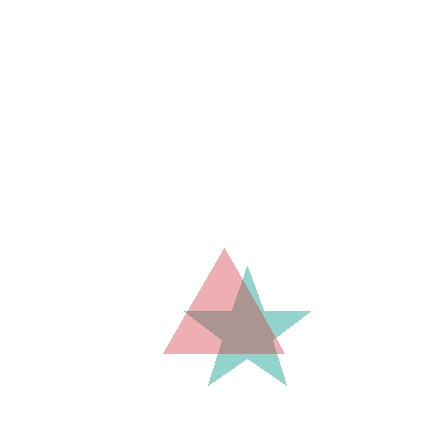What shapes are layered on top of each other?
The layered shapes are: a teal star, a red triangle.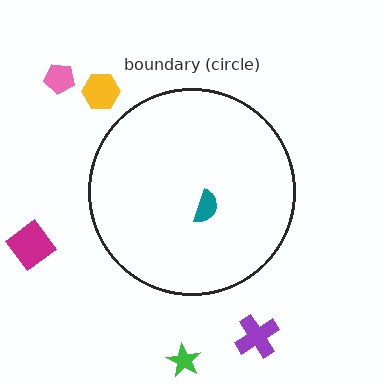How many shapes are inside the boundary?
1 inside, 5 outside.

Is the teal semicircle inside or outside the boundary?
Inside.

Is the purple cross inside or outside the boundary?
Outside.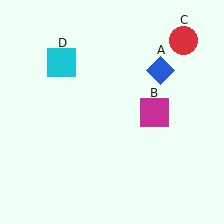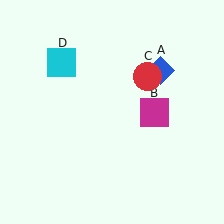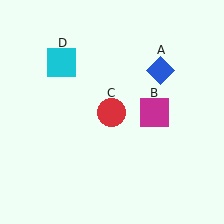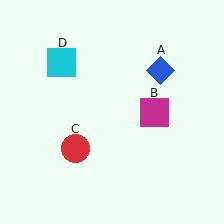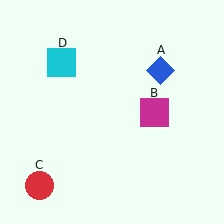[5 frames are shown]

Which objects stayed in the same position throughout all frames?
Blue diamond (object A) and magenta square (object B) and cyan square (object D) remained stationary.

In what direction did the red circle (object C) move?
The red circle (object C) moved down and to the left.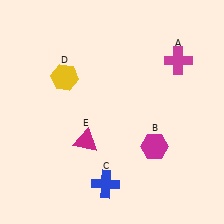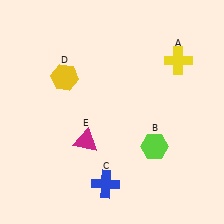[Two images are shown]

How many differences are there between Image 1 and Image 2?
There are 2 differences between the two images.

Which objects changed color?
A changed from magenta to yellow. B changed from magenta to lime.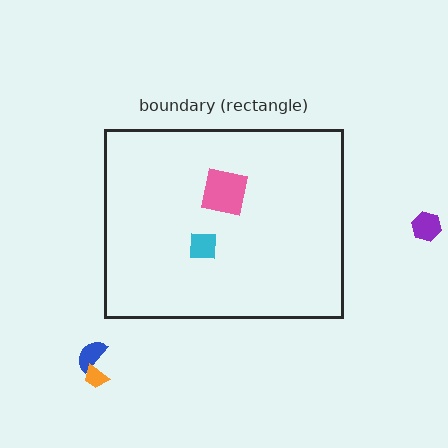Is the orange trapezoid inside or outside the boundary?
Outside.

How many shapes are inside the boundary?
2 inside, 3 outside.